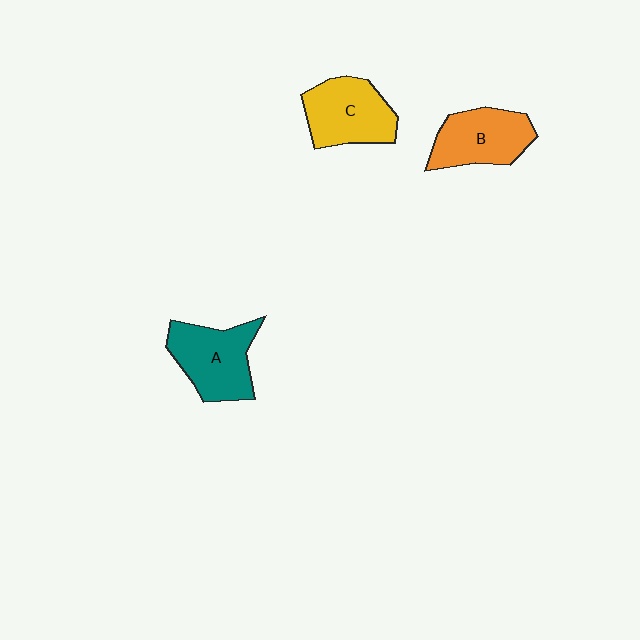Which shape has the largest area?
Shape A (teal).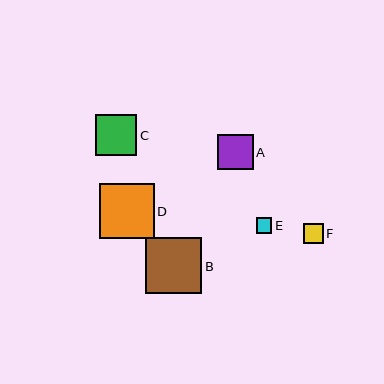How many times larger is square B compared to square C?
Square B is approximately 1.4 times the size of square C.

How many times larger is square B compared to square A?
Square B is approximately 1.6 times the size of square A.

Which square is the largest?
Square B is the largest with a size of approximately 56 pixels.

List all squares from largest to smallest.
From largest to smallest: B, D, C, A, F, E.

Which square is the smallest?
Square E is the smallest with a size of approximately 15 pixels.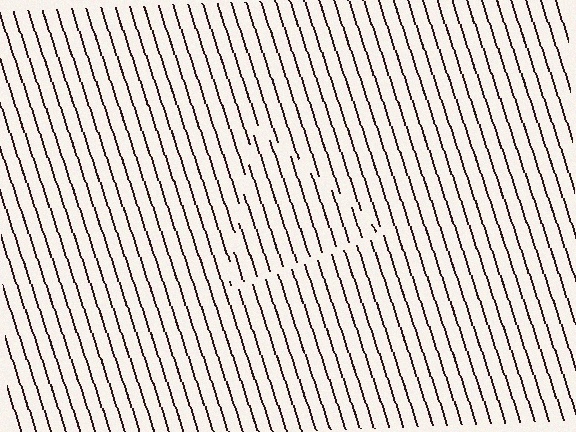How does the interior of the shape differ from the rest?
The interior of the shape contains the same grating, shifted by half a period — the contour is defined by the phase discontinuity where line-ends from the inner and outer gratings abut.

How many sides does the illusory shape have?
3 sides — the line-ends trace a triangle.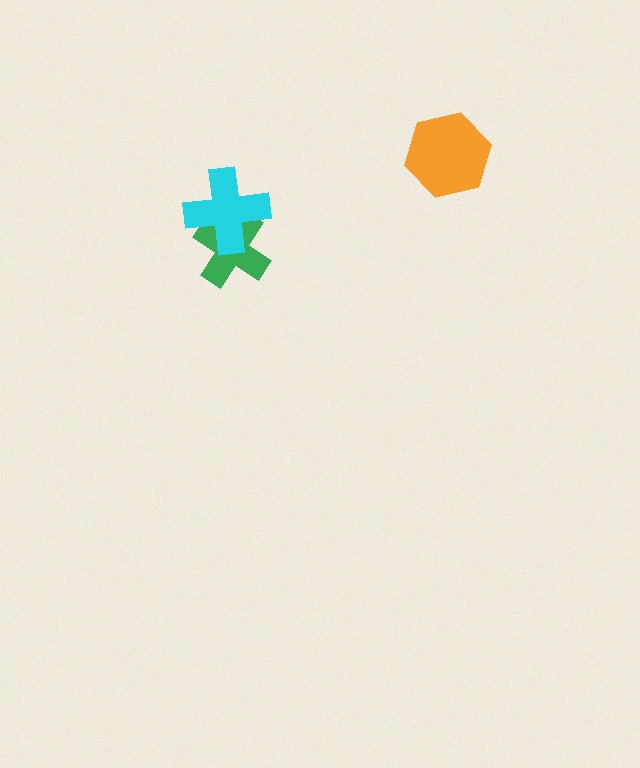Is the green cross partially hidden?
Yes, it is partially covered by another shape.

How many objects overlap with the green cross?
1 object overlaps with the green cross.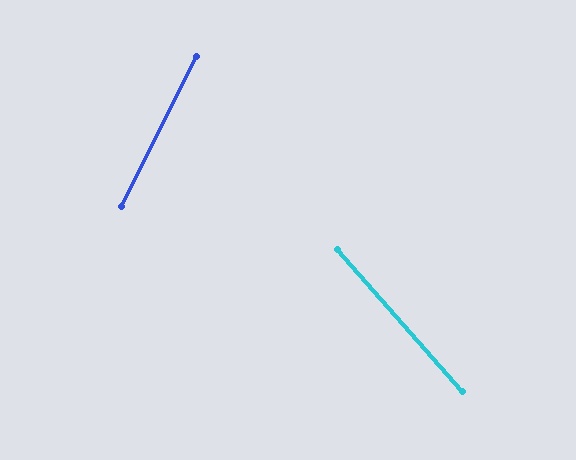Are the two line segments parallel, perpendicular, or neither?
Neither parallel nor perpendicular — they differ by about 68°.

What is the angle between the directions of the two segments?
Approximately 68 degrees.